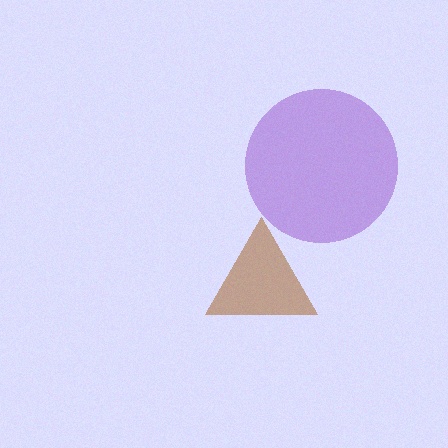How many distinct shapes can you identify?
There are 2 distinct shapes: a purple circle, a brown triangle.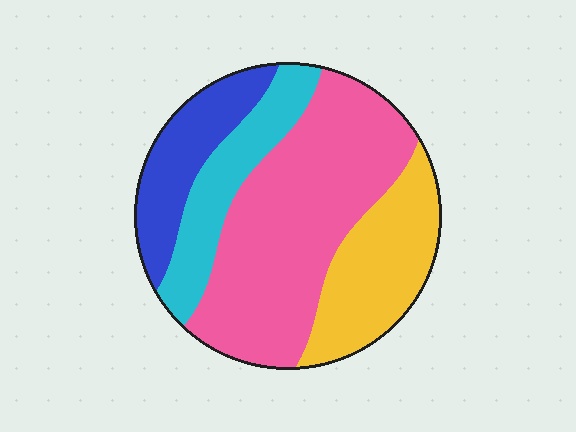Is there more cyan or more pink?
Pink.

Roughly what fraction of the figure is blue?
Blue takes up about one sixth (1/6) of the figure.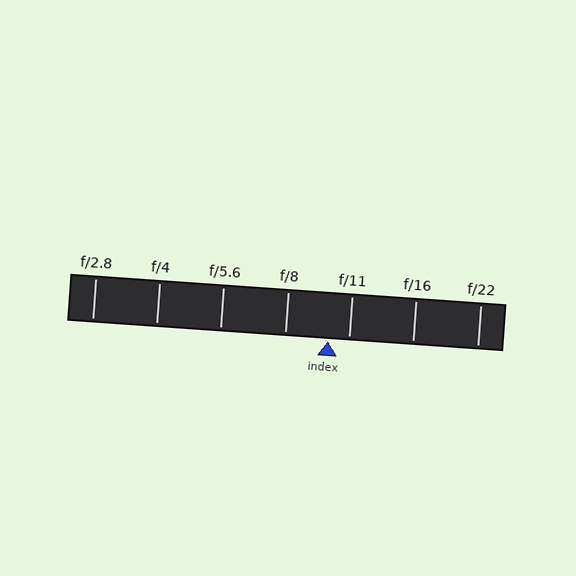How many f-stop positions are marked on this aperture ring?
There are 7 f-stop positions marked.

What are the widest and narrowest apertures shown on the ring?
The widest aperture shown is f/2.8 and the narrowest is f/22.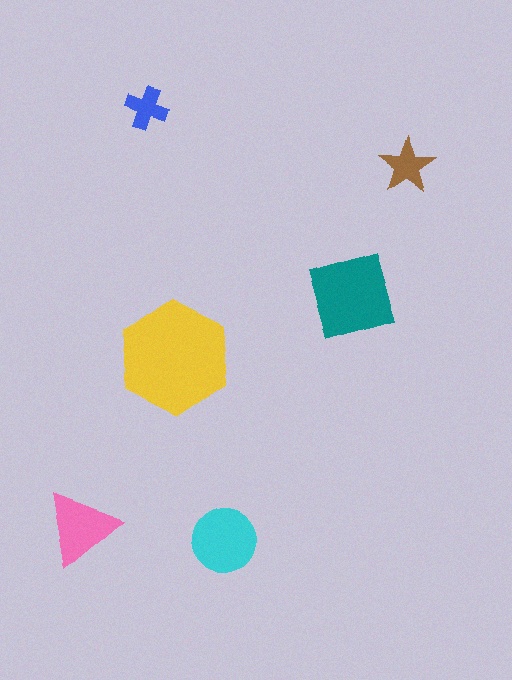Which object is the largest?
The yellow hexagon.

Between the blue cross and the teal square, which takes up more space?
The teal square.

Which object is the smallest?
The blue cross.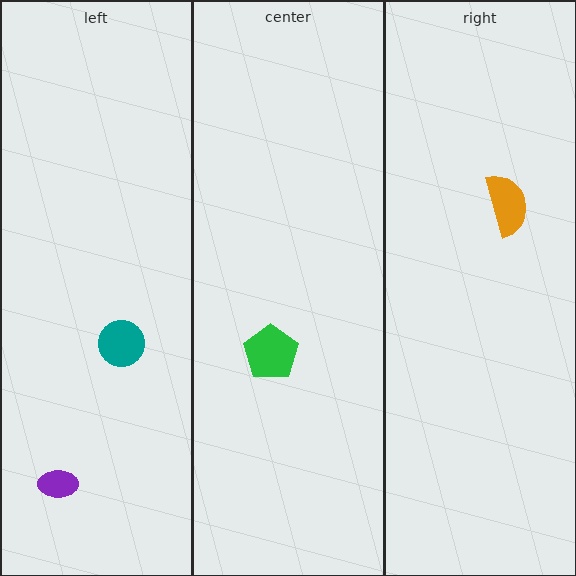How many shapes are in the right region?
1.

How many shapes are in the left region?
2.